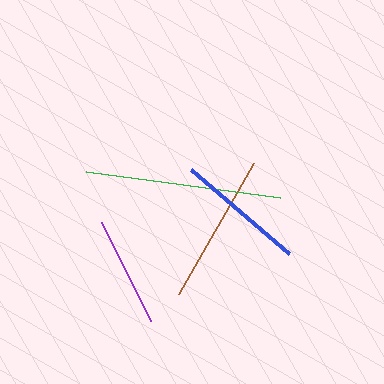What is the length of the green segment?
The green segment is approximately 196 pixels long.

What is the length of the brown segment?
The brown segment is approximately 151 pixels long.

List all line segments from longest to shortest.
From longest to shortest: green, brown, blue, purple.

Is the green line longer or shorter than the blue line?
The green line is longer than the blue line.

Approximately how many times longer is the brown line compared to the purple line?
The brown line is approximately 1.4 times the length of the purple line.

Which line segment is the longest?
The green line is the longest at approximately 196 pixels.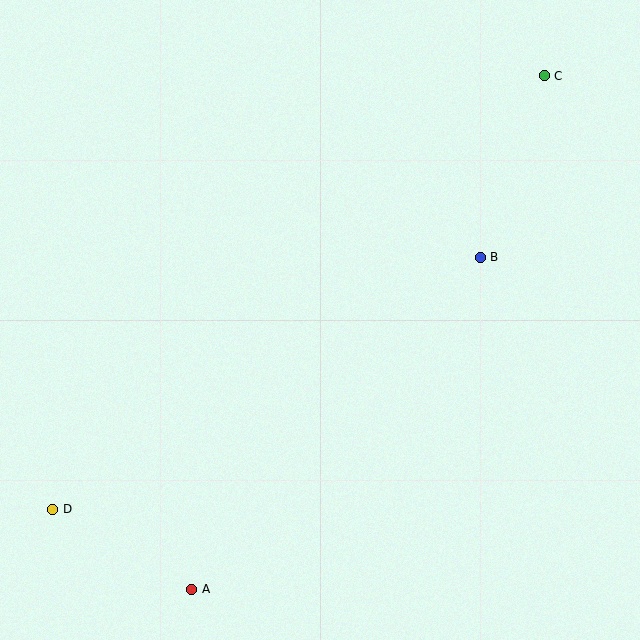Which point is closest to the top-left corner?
Point D is closest to the top-left corner.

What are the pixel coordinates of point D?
Point D is at (53, 509).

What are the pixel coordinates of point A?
Point A is at (192, 589).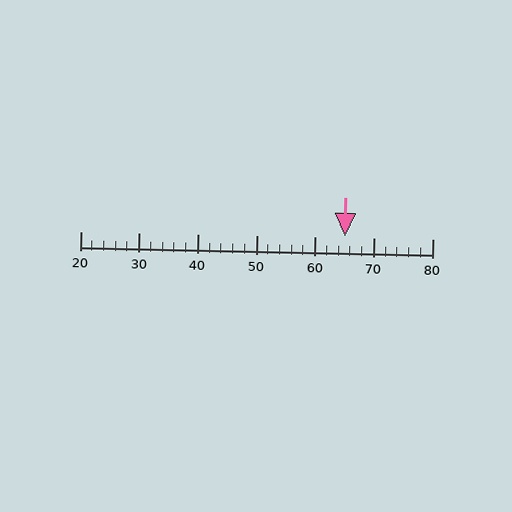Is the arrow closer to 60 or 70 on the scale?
The arrow is closer to 70.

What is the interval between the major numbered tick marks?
The major tick marks are spaced 10 units apart.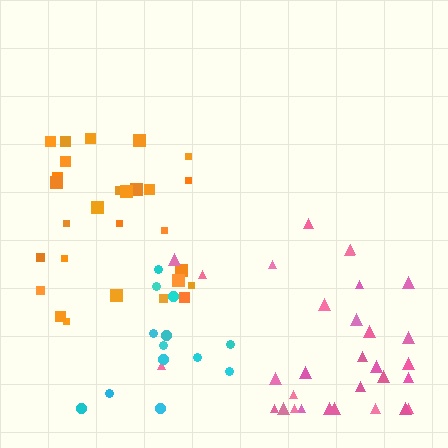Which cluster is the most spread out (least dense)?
Cyan.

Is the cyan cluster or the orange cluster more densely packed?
Orange.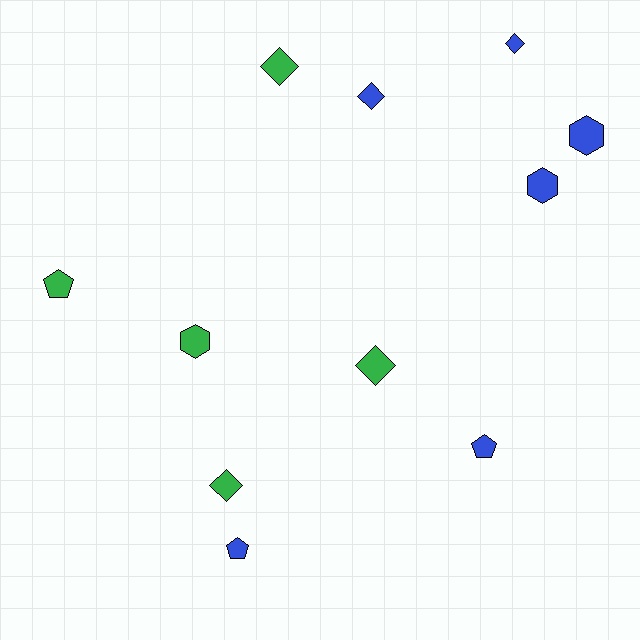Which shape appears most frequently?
Diamond, with 5 objects.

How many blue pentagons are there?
There are 2 blue pentagons.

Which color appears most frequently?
Blue, with 6 objects.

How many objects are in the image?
There are 11 objects.